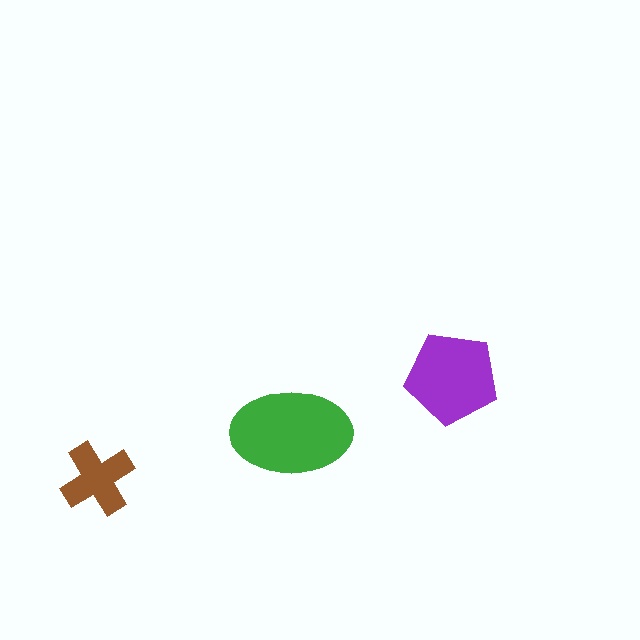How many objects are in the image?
There are 3 objects in the image.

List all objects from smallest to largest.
The brown cross, the purple pentagon, the green ellipse.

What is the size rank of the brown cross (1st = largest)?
3rd.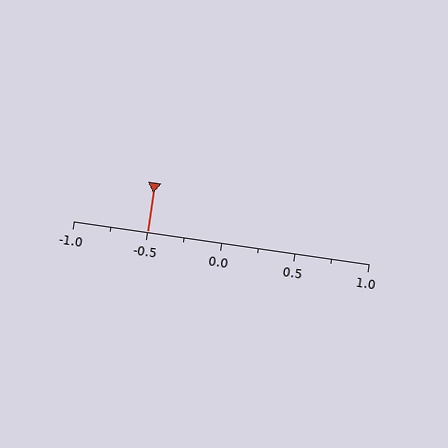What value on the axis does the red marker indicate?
The marker indicates approximately -0.5.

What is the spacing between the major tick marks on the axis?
The major ticks are spaced 0.5 apart.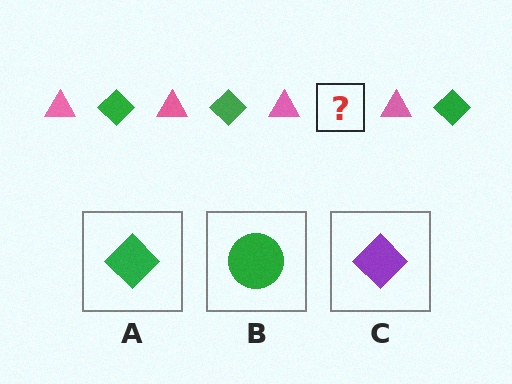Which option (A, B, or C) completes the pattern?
A.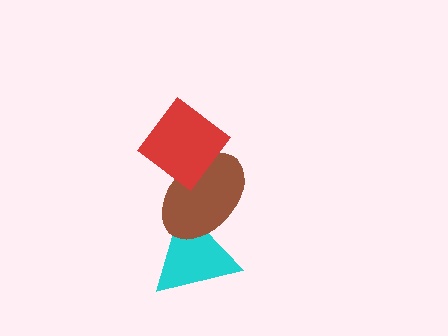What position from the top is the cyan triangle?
The cyan triangle is 3rd from the top.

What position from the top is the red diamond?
The red diamond is 1st from the top.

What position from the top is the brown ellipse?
The brown ellipse is 2nd from the top.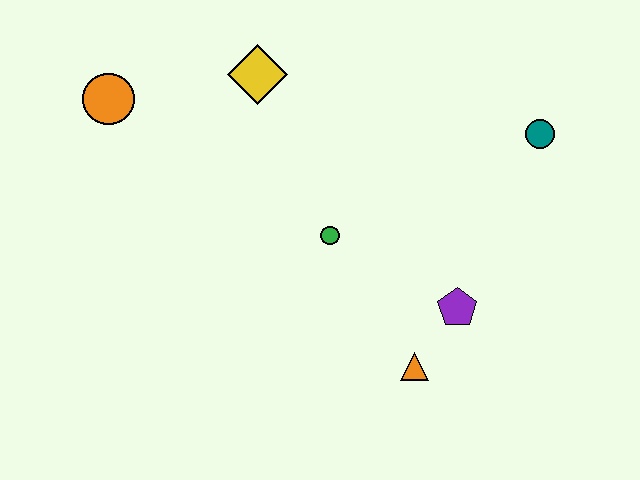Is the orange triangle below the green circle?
Yes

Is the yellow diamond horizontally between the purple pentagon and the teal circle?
No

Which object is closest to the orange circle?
The yellow diamond is closest to the orange circle.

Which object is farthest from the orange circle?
The teal circle is farthest from the orange circle.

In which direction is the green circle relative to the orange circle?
The green circle is to the right of the orange circle.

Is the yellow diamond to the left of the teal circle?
Yes